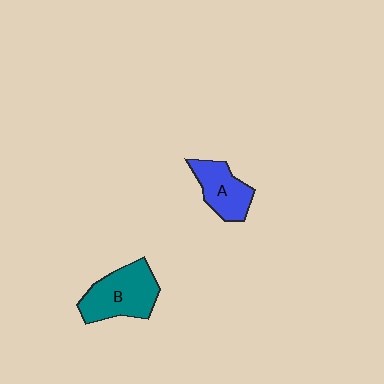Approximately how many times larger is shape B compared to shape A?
Approximately 1.4 times.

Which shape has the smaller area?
Shape A (blue).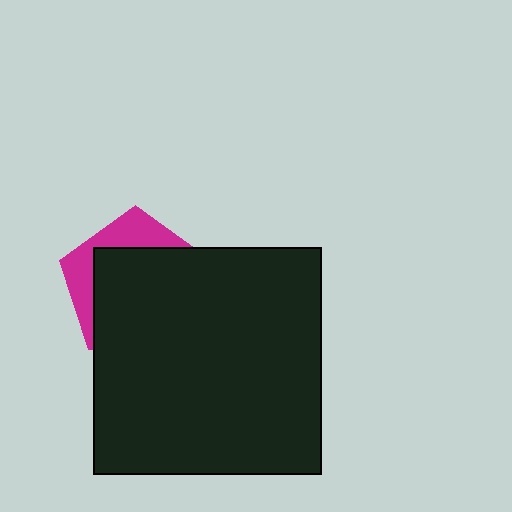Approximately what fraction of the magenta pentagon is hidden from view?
Roughly 70% of the magenta pentagon is hidden behind the black square.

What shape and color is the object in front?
The object in front is a black square.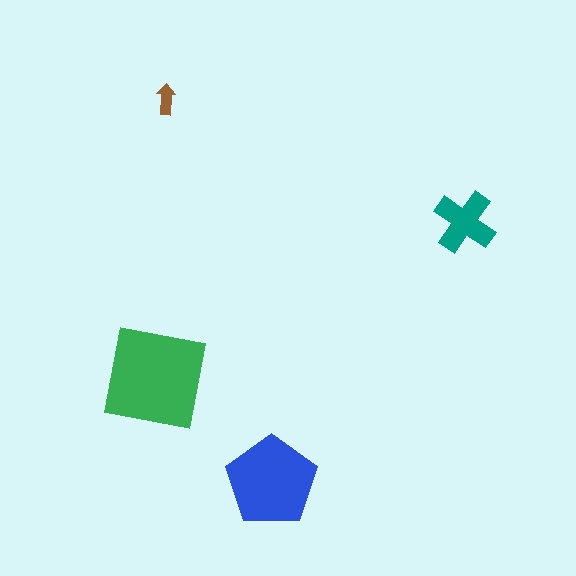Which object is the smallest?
The brown arrow.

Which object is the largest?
The green square.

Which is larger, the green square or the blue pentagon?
The green square.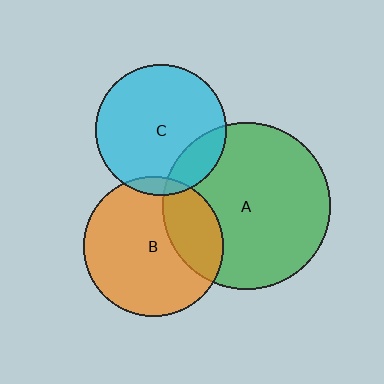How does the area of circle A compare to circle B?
Approximately 1.4 times.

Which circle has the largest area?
Circle A (green).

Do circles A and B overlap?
Yes.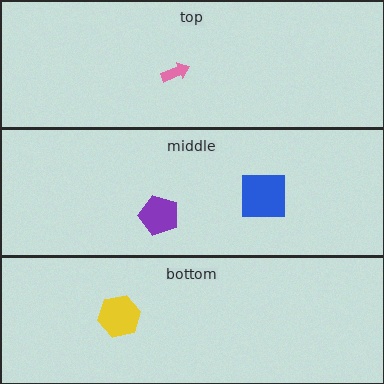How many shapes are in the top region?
1.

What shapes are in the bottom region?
The yellow hexagon.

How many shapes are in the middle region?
2.